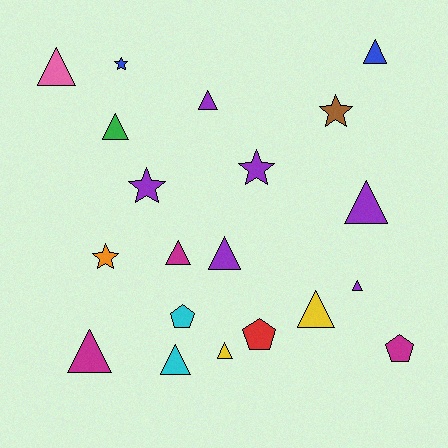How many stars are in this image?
There are 5 stars.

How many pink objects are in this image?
There is 1 pink object.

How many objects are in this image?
There are 20 objects.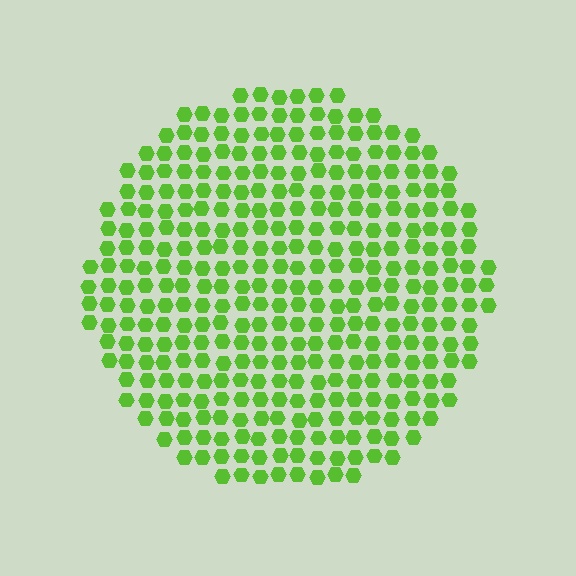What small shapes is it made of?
It is made of small hexagons.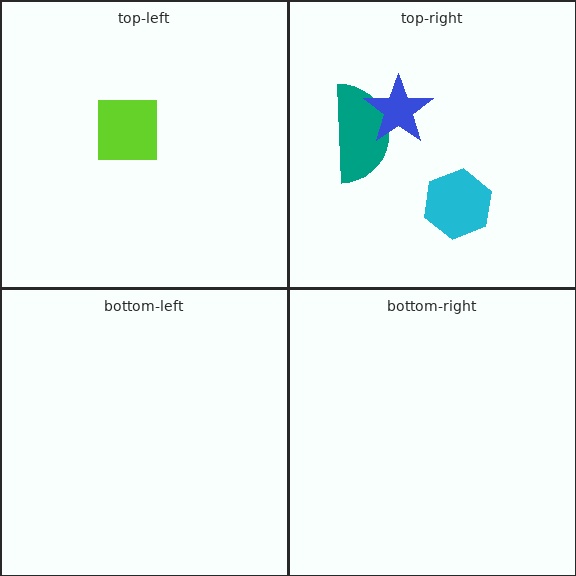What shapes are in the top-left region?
The lime square.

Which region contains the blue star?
The top-right region.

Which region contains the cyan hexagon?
The top-right region.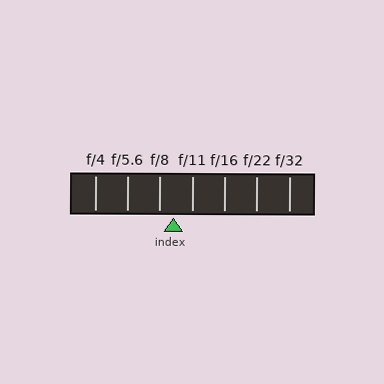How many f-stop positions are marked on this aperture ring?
There are 7 f-stop positions marked.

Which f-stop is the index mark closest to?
The index mark is closest to f/8.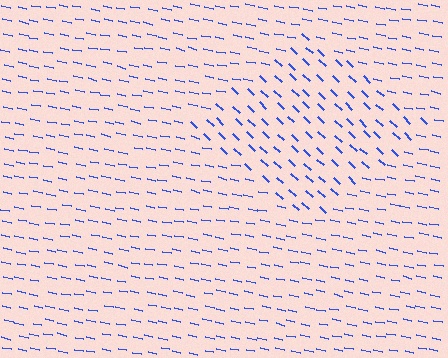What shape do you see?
I see a diamond.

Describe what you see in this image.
The image is filled with small blue line segments. A diamond region in the image has lines oriented differently from the surrounding lines, creating a visible texture boundary.